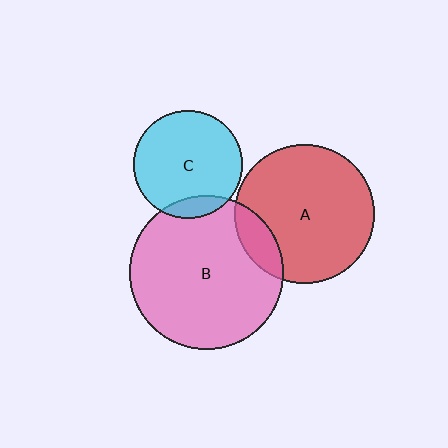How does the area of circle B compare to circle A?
Approximately 1.2 times.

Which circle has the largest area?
Circle B (pink).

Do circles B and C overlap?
Yes.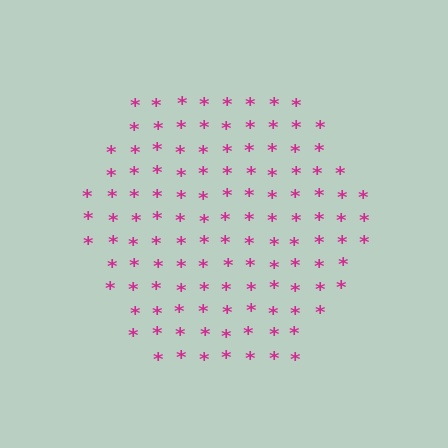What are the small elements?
The small elements are asterisks.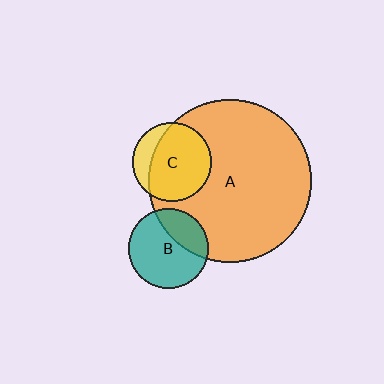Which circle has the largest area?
Circle A (orange).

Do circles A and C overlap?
Yes.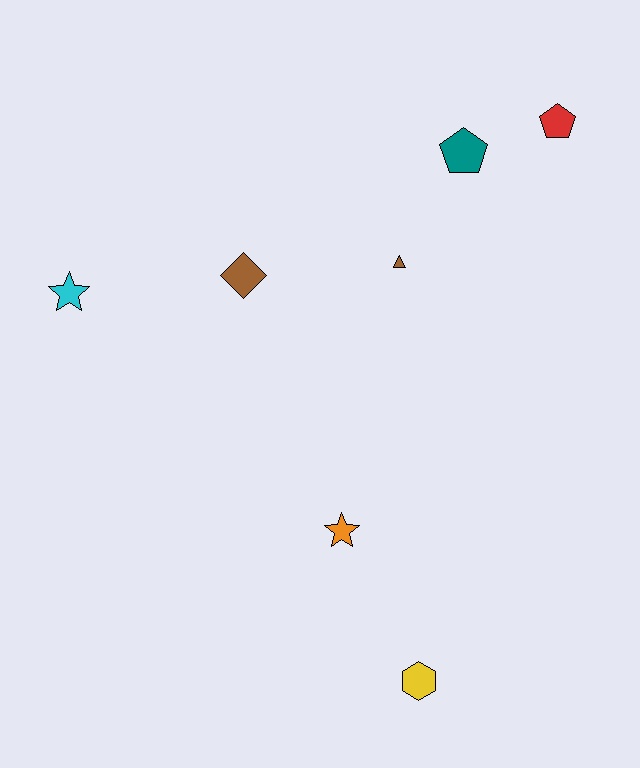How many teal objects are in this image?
There is 1 teal object.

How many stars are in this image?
There are 2 stars.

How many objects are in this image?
There are 7 objects.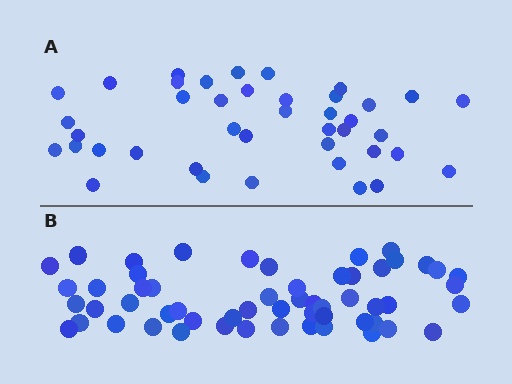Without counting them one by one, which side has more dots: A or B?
Region B (the bottom region) has more dots.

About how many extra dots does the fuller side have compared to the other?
Region B has approximately 15 more dots than region A.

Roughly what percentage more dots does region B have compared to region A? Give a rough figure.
About 35% more.